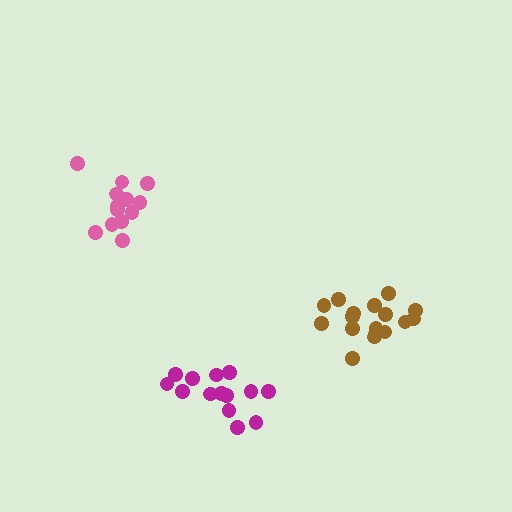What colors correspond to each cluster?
The clusters are colored: pink, magenta, brown.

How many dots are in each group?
Group 1: 13 dots, Group 2: 14 dots, Group 3: 17 dots (44 total).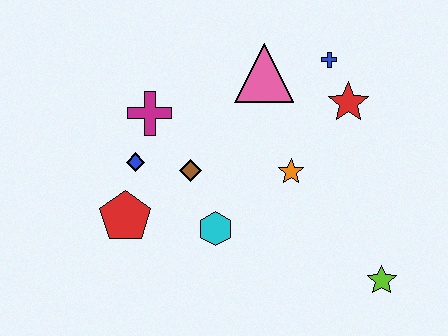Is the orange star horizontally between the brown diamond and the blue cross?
Yes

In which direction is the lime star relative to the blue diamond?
The lime star is to the right of the blue diamond.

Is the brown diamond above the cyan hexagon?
Yes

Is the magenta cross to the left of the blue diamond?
No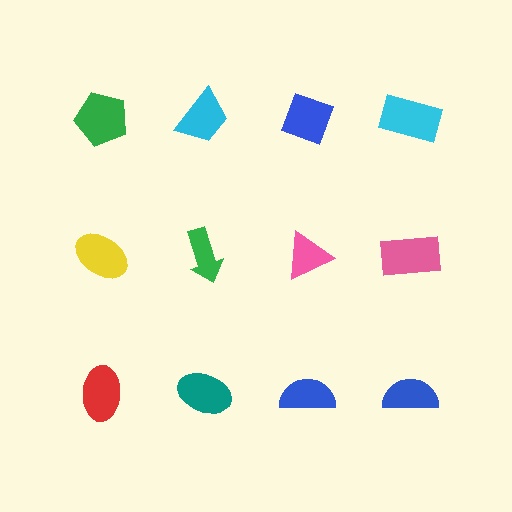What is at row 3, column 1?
A red ellipse.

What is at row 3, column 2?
A teal ellipse.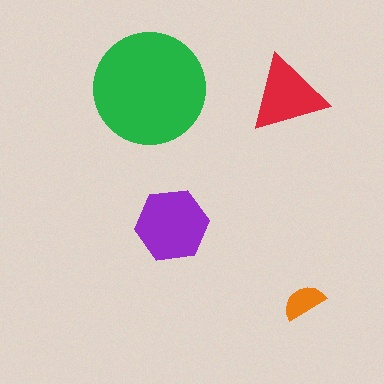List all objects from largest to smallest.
The green circle, the purple hexagon, the red triangle, the orange semicircle.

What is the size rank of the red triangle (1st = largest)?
3rd.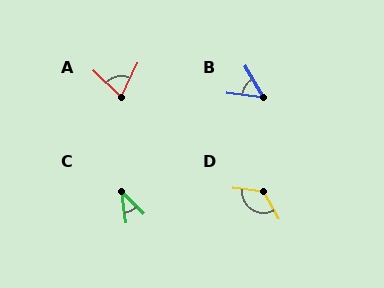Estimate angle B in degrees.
Approximately 52 degrees.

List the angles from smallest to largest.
C (37°), B (52°), A (72°), D (126°).